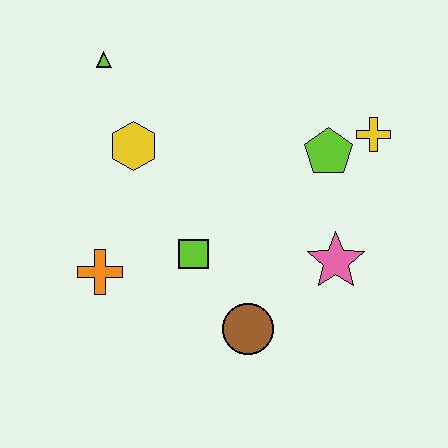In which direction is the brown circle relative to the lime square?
The brown circle is below the lime square.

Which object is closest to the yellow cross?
The lime pentagon is closest to the yellow cross.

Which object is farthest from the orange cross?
The yellow cross is farthest from the orange cross.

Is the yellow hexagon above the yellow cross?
No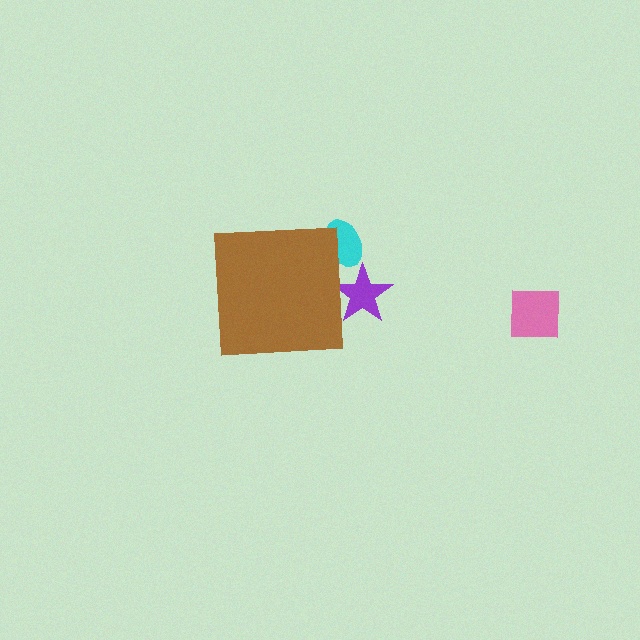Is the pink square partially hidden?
No, the pink square is fully visible.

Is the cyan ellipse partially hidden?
Yes, the cyan ellipse is partially hidden behind the brown square.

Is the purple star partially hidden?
Yes, the purple star is partially hidden behind the brown square.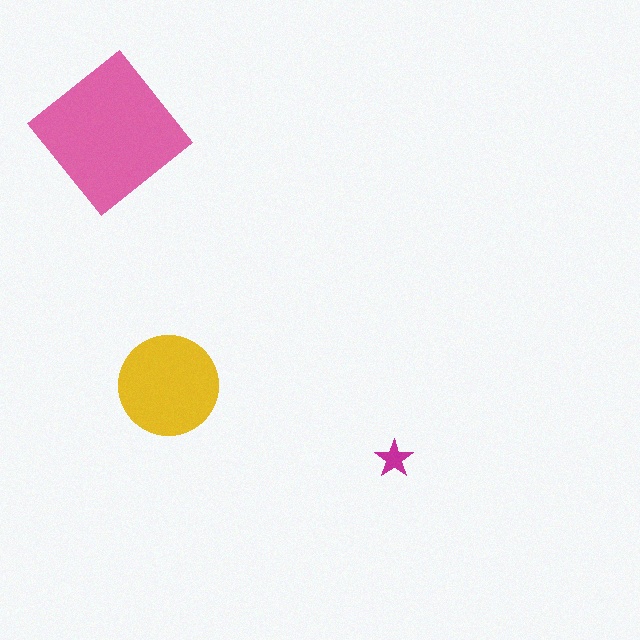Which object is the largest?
The pink diamond.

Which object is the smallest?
The magenta star.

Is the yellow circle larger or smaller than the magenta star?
Larger.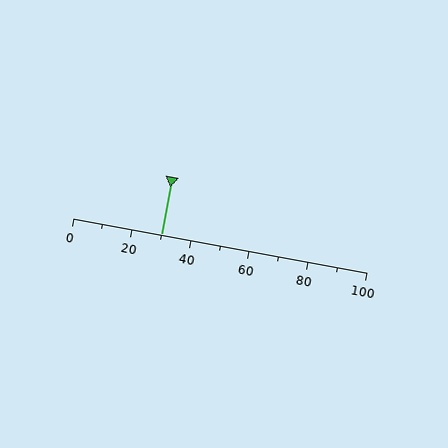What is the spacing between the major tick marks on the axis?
The major ticks are spaced 20 apart.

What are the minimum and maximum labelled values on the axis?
The axis runs from 0 to 100.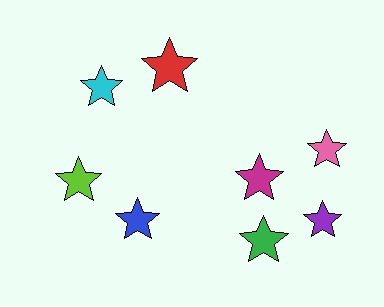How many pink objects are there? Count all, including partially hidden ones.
There is 1 pink object.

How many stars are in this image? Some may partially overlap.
There are 8 stars.